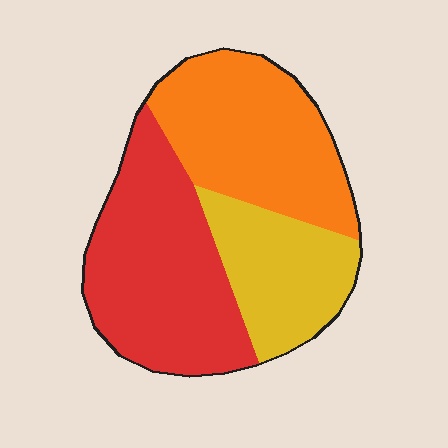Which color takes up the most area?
Red, at roughly 40%.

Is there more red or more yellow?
Red.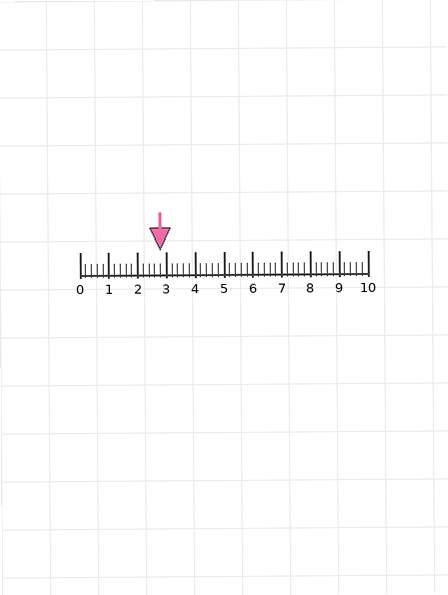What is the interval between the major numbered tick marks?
The major tick marks are spaced 1 units apart.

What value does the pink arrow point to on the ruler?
The pink arrow points to approximately 2.8.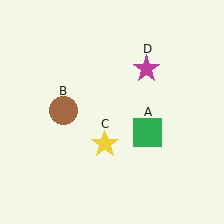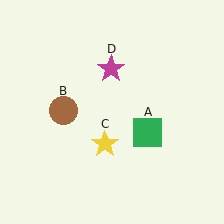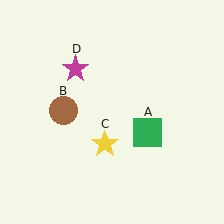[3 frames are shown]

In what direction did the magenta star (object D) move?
The magenta star (object D) moved left.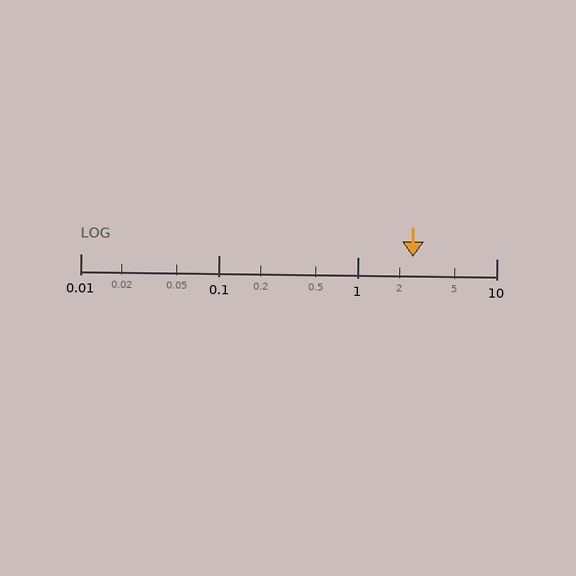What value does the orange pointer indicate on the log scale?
The pointer indicates approximately 2.5.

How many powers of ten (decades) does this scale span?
The scale spans 3 decades, from 0.01 to 10.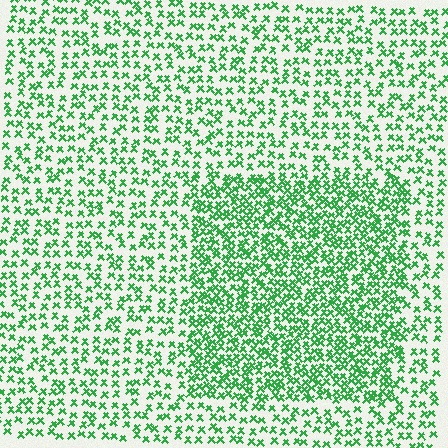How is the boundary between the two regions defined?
The boundary is defined by a change in element density (approximately 1.9x ratio). All elements are the same color, size, and shape.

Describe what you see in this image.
The image contains small green elements arranged at two different densities. A rectangle-shaped region is visible where the elements are more densely packed than the surrounding area.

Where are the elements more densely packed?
The elements are more densely packed inside the rectangle boundary.